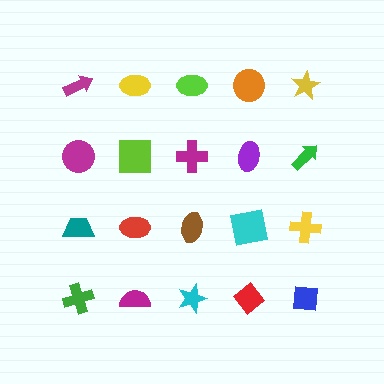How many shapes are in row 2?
5 shapes.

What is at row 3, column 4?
A cyan square.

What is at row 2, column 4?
A purple ellipse.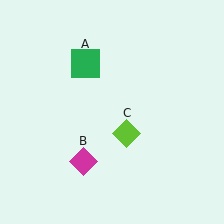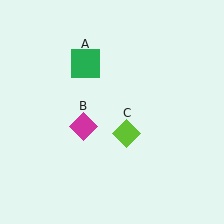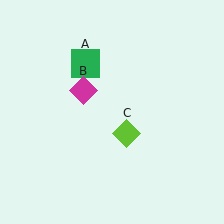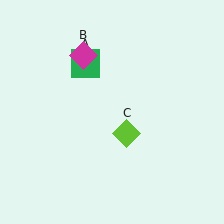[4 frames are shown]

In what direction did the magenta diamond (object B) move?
The magenta diamond (object B) moved up.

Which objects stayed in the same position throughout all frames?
Green square (object A) and lime diamond (object C) remained stationary.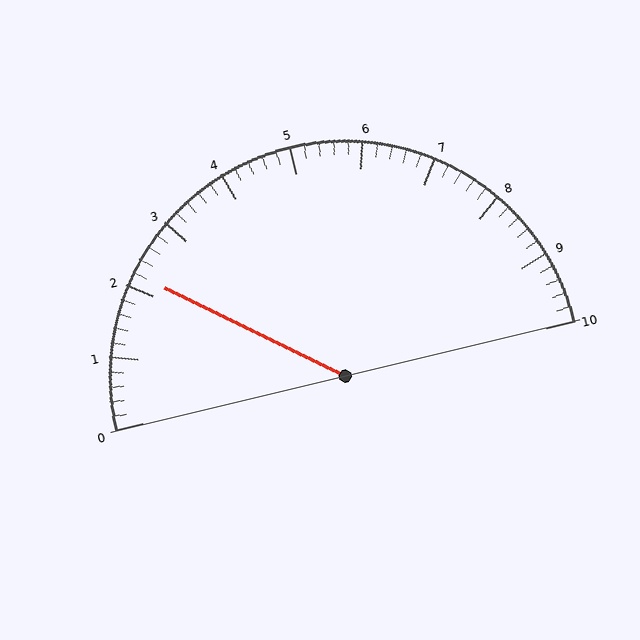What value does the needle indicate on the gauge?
The needle indicates approximately 2.2.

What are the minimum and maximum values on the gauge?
The gauge ranges from 0 to 10.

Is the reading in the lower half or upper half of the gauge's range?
The reading is in the lower half of the range (0 to 10).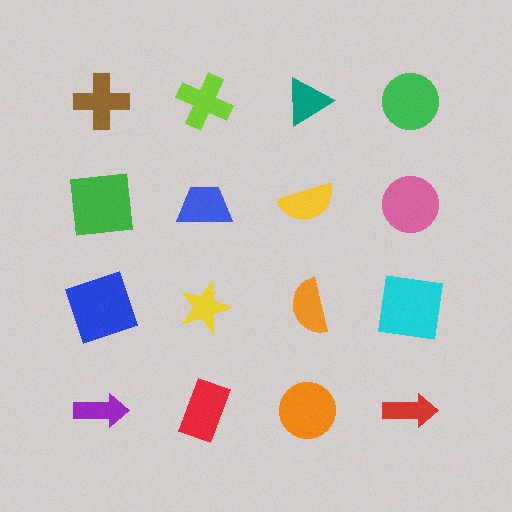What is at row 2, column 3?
A yellow semicircle.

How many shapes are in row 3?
4 shapes.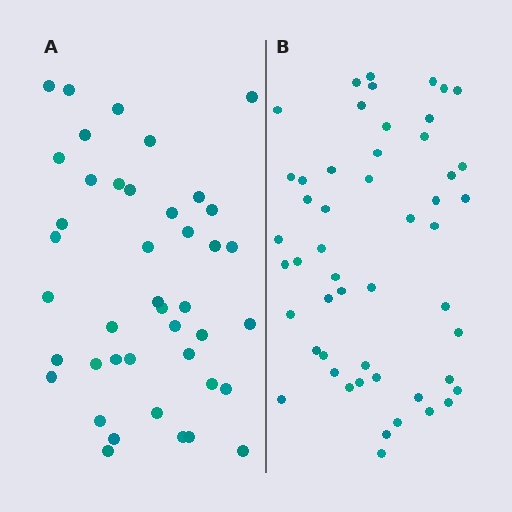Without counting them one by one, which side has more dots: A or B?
Region B (the right region) has more dots.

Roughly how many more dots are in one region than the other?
Region B has roughly 8 or so more dots than region A.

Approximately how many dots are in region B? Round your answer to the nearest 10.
About 50 dots. (The exact count is 51, which rounds to 50.)